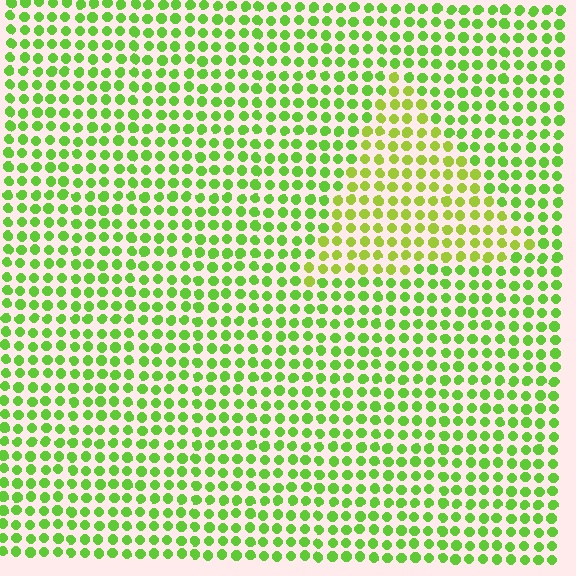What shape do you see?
I see a triangle.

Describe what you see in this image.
The image is filled with small lime elements in a uniform arrangement. A triangle-shaped region is visible where the elements are tinted to a slightly different hue, forming a subtle color boundary.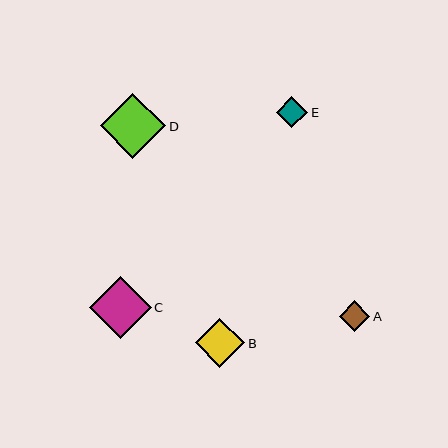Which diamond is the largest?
Diamond D is the largest with a size of approximately 65 pixels.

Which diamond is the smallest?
Diamond A is the smallest with a size of approximately 31 pixels.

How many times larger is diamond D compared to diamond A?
Diamond D is approximately 2.1 times the size of diamond A.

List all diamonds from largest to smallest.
From largest to smallest: D, C, B, E, A.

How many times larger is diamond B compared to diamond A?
Diamond B is approximately 1.6 times the size of diamond A.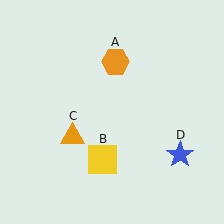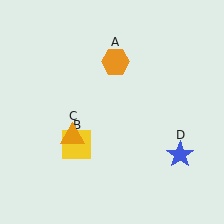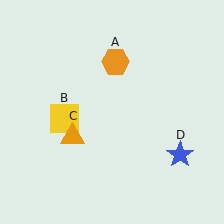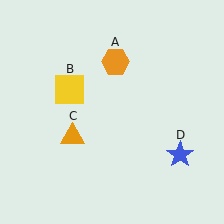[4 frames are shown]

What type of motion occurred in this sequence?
The yellow square (object B) rotated clockwise around the center of the scene.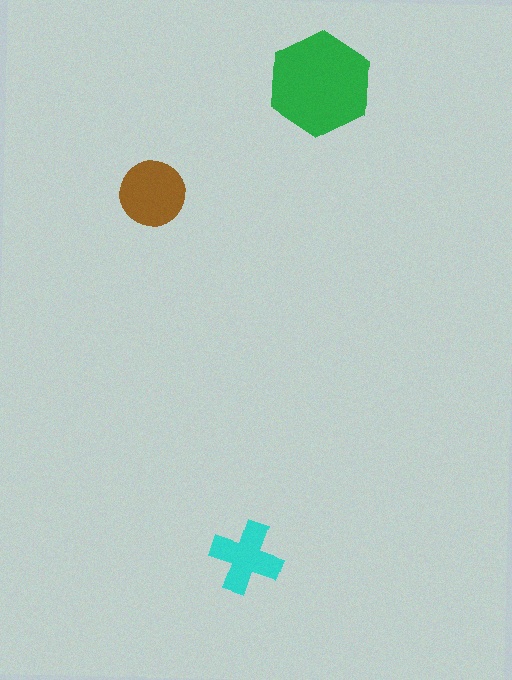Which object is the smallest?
The cyan cross.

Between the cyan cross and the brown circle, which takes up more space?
The brown circle.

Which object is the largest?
The green hexagon.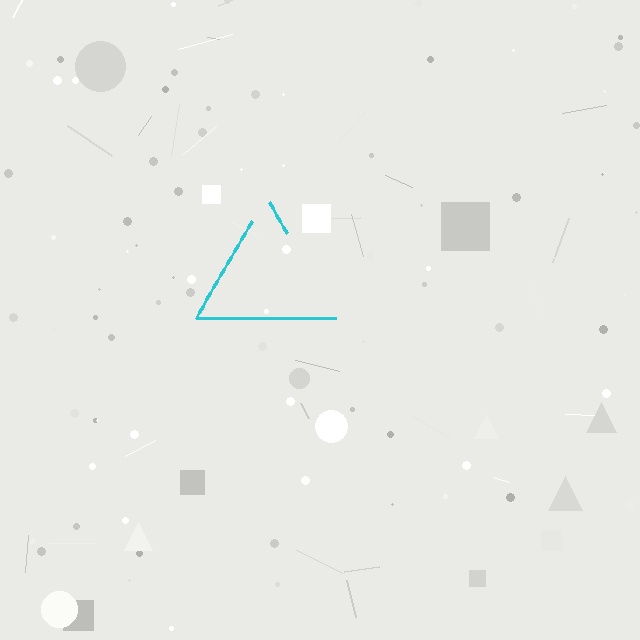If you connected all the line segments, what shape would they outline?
They would outline a triangle.